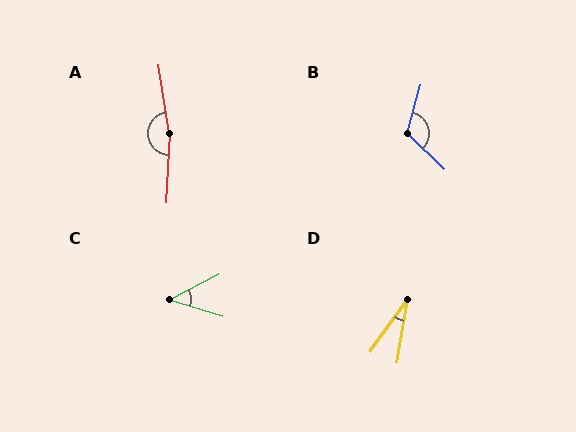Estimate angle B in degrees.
Approximately 118 degrees.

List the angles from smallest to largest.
D (26°), C (44°), B (118°), A (169°).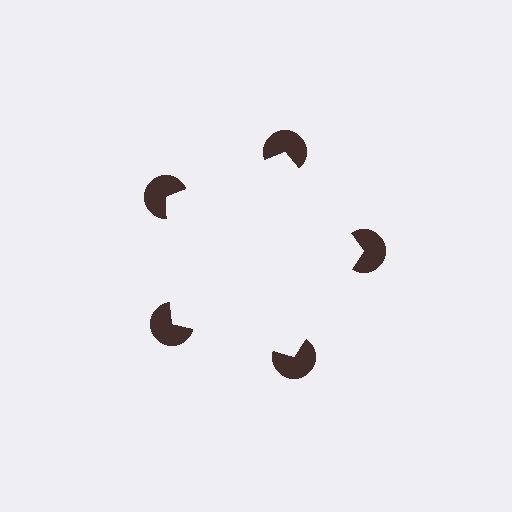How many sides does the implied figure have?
5 sides.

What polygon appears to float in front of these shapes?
An illusory pentagon — its edges are inferred from the aligned wedge cuts in the pac-man discs, not physically drawn.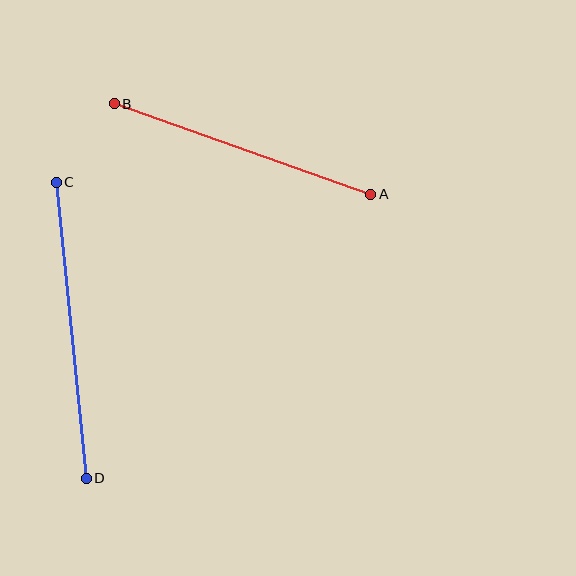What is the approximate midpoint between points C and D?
The midpoint is at approximately (71, 330) pixels.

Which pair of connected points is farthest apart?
Points C and D are farthest apart.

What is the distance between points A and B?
The distance is approximately 272 pixels.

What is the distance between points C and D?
The distance is approximately 298 pixels.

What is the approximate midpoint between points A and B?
The midpoint is at approximately (243, 149) pixels.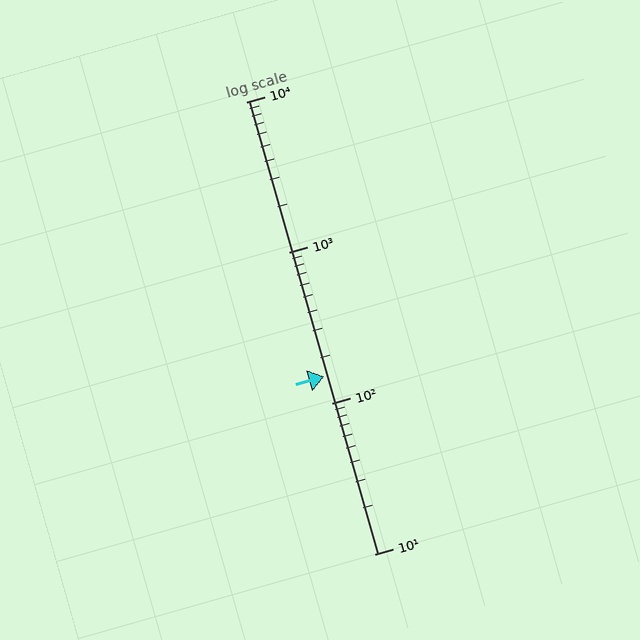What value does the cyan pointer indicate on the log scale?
The pointer indicates approximately 150.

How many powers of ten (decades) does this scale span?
The scale spans 3 decades, from 10 to 10000.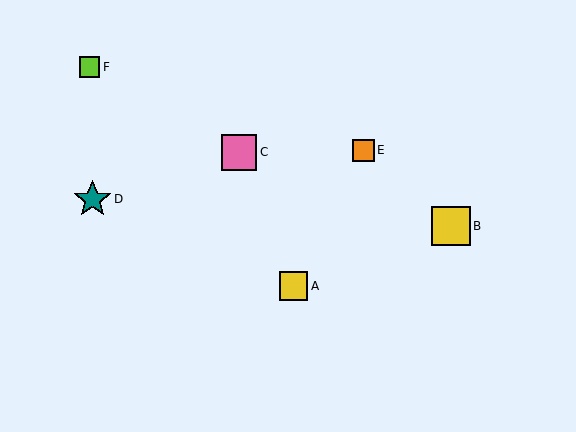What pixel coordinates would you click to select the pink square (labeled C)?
Click at (239, 152) to select the pink square C.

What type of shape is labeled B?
Shape B is a yellow square.